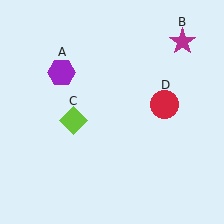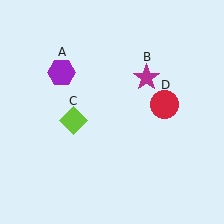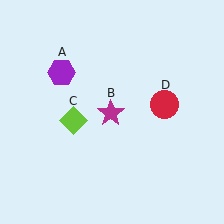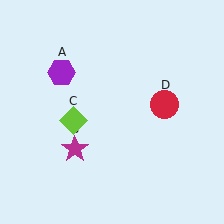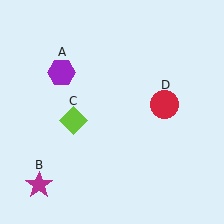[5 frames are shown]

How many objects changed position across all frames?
1 object changed position: magenta star (object B).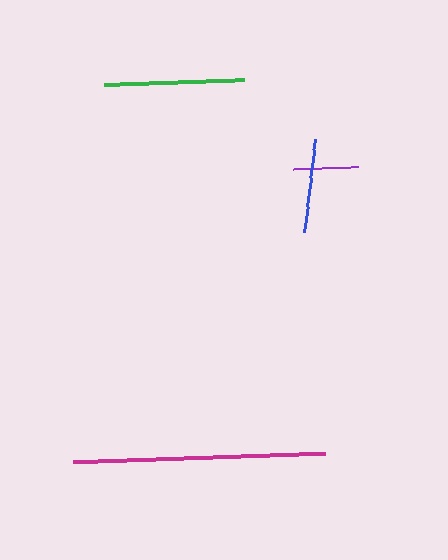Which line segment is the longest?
The magenta line is the longest at approximately 252 pixels.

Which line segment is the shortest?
The purple line is the shortest at approximately 65 pixels.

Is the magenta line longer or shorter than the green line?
The magenta line is longer than the green line.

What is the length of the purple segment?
The purple segment is approximately 65 pixels long.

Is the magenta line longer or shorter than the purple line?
The magenta line is longer than the purple line.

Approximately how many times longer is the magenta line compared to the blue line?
The magenta line is approximately 2.7 times the length of the blue line.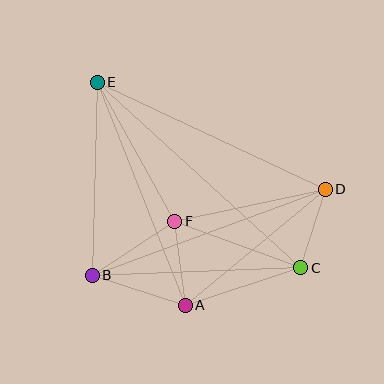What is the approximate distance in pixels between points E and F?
The distance between E and F is approximately 159 pixels.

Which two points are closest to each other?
Points C and D are closest to each other.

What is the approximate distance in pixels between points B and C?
The distance between B and C is approximately 208 pixels.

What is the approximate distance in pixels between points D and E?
The distance between D and E is approximately 252 pixels.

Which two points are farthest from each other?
Points C and E are farthest from each other.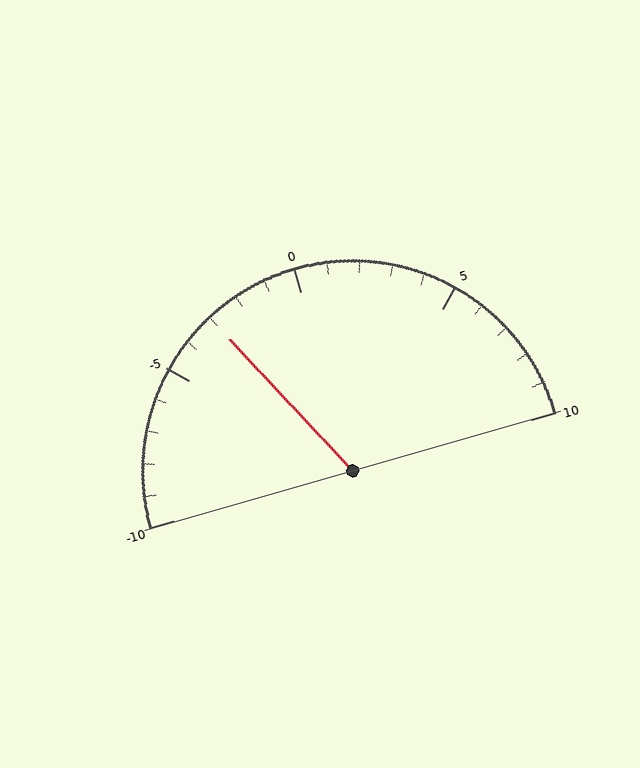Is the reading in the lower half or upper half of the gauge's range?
The reading is in the lower half of the range (-10 to 10).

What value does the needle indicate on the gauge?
The needle indicates approximately -3.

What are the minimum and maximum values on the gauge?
The gauge ranges from -10 to 10.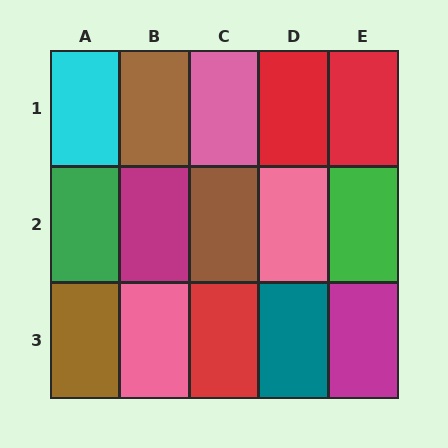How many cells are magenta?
2 cells are magenta.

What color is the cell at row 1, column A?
Cyan.